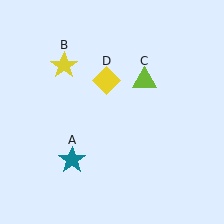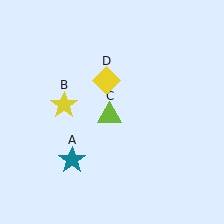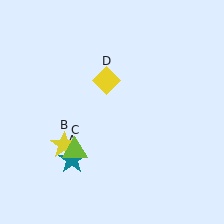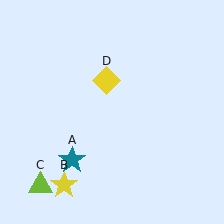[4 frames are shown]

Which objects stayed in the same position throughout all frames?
Teal star (object A) and yellow diamond (object D) remained stationary.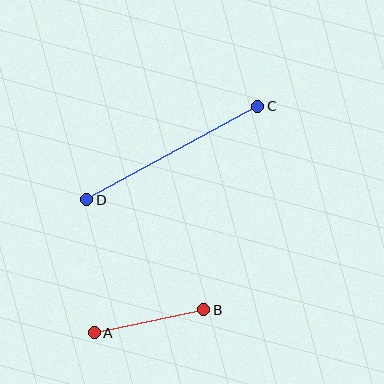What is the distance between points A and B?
The distance is approximately 112 pixels.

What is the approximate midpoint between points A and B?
The midpoint is at approximately (149, 321) pixels.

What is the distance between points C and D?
The distance is approximately 195 pixels.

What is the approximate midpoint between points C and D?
The midpoint is at approximately (172, 153) pixels.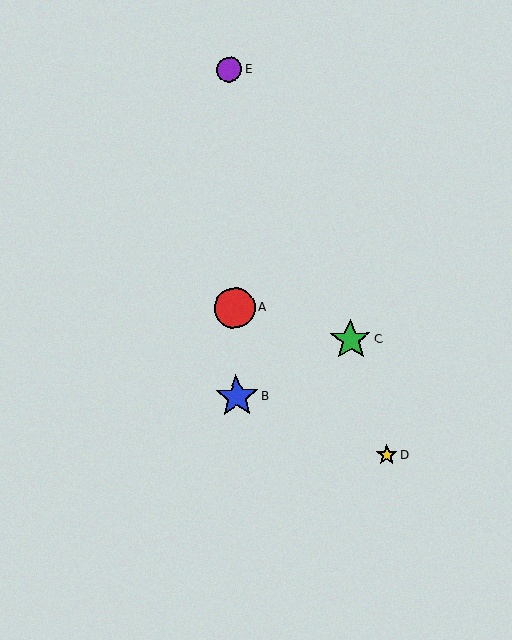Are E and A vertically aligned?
Yes, both are at x≈229.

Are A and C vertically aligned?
No, A is at x≈235 and C is at x≈351.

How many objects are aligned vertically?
3 objects (A, B, E) are aligned vertically.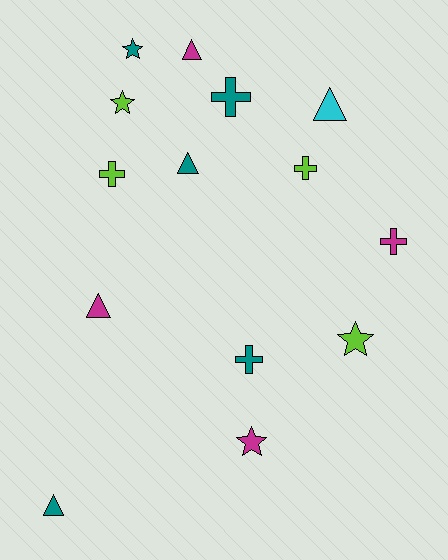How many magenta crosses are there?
There is 1 magenta cross.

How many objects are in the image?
There are 14 objects.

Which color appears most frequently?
Teal, with 5 objects.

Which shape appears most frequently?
Triangle, with 5 objects.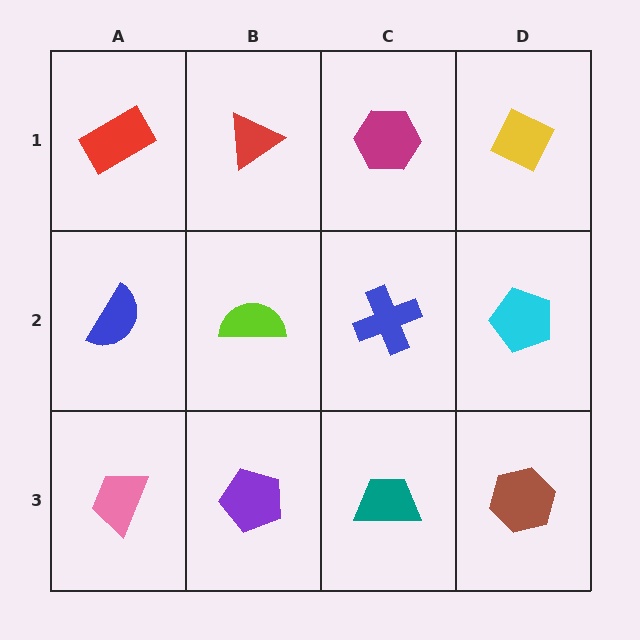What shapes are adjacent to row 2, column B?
A red triangle (row 1, column B), a purple pentagon (row 3, column B), a blue semicircle (row 2, column A), a blue cross (row 2, column C).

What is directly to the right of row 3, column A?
A purple pentagon.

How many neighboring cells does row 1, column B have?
3.